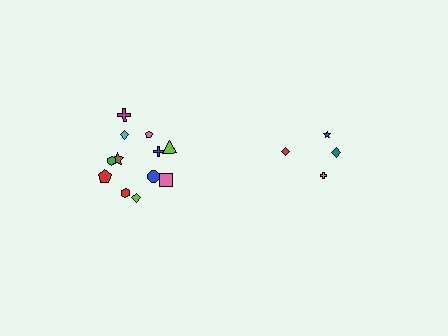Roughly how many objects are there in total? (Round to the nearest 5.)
Roughly 15 objects in total.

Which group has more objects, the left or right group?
The left group.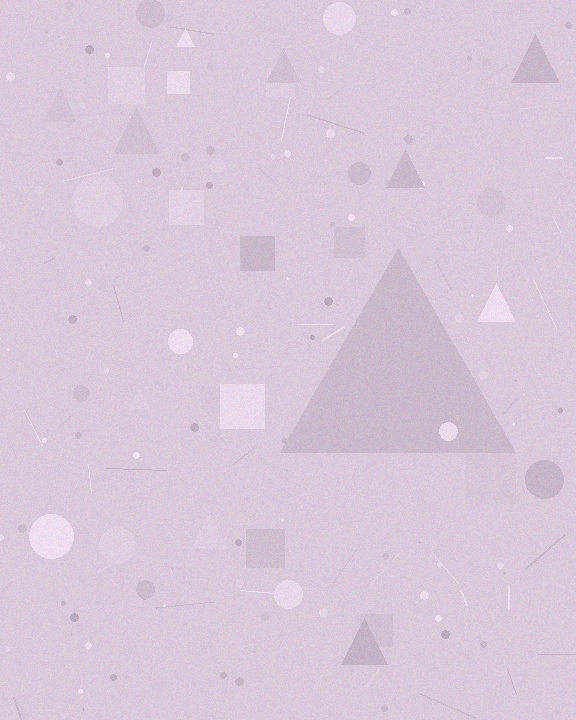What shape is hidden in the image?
A triangle is hidden in the image.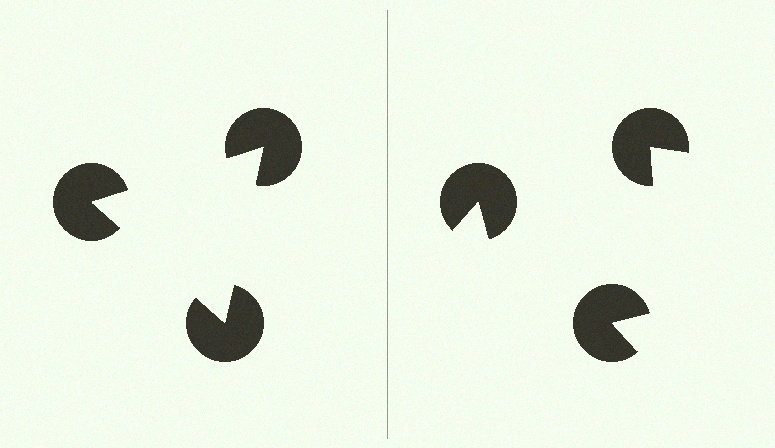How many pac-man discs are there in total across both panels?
6 — 3 on each side.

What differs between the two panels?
The pac-man discs are positioned identically on both sides; only the wedge orientations differ. On the left they align to a triangle; on the right they are misaligned.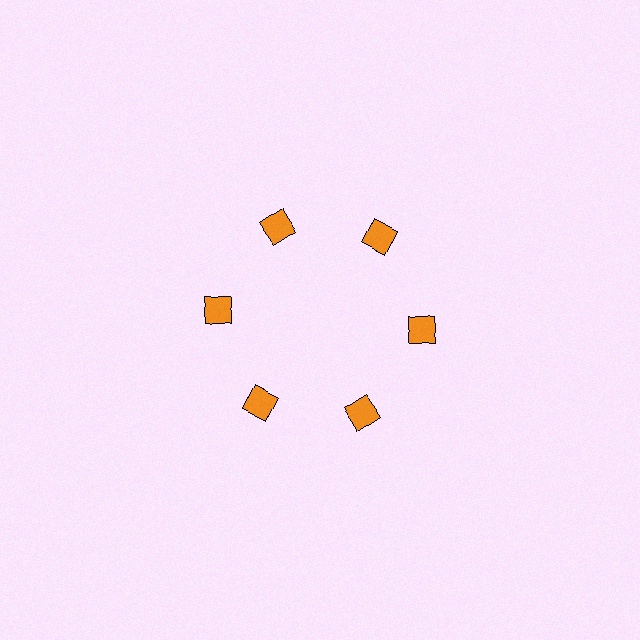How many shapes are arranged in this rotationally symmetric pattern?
There are 6 shapes, arranged in 6 groups of 1.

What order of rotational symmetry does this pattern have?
This pattern has 6-fold rotational symmetry.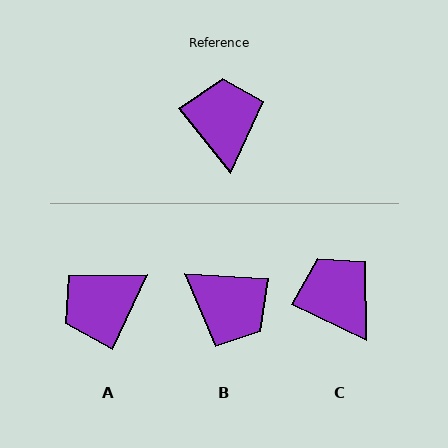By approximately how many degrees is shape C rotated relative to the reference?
Approximately 25 degrees counter-clockwise.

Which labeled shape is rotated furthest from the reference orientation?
B, about 133 degrees away.